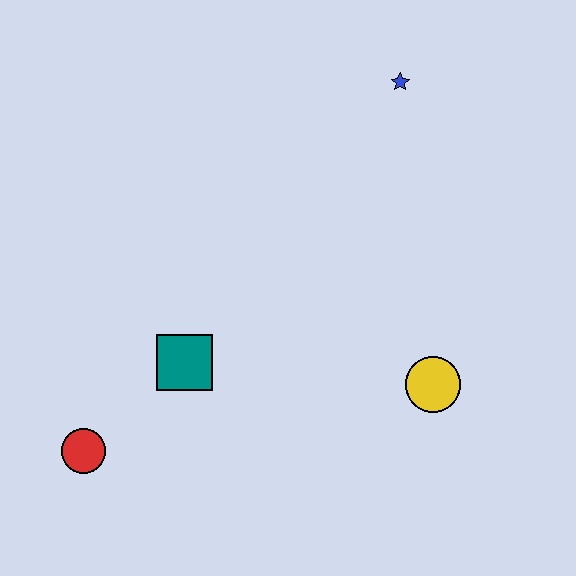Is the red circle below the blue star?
Yes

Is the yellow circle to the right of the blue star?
Yes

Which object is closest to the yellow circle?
The teal square is closest to the yellow circle.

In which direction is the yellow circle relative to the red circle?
The yellow circle is to the right of the red circle.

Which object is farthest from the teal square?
The blue star is farthest from the teal square.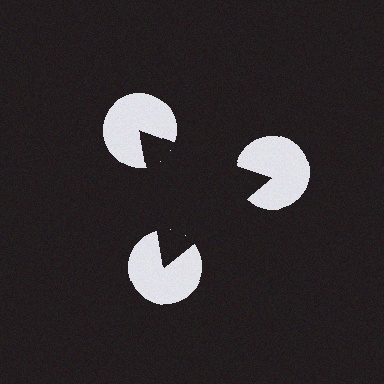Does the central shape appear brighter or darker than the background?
It typically appears slightly darker than the background, even though no actual brightness change is drawn.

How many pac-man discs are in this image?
There are 3 — one at each vertex of the illusory triangle.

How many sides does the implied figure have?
3 sides.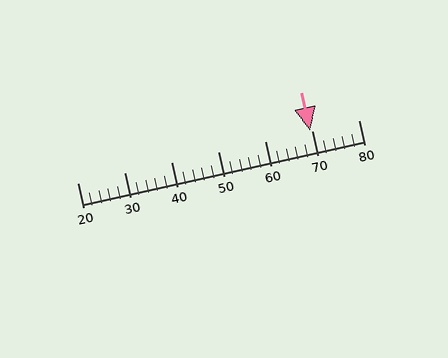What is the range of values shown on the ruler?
The ruler shows values from 20 to 80.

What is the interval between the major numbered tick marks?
The major tick marks are spaced 10 units apart.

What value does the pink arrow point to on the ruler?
The pink arrow points to approximately 70.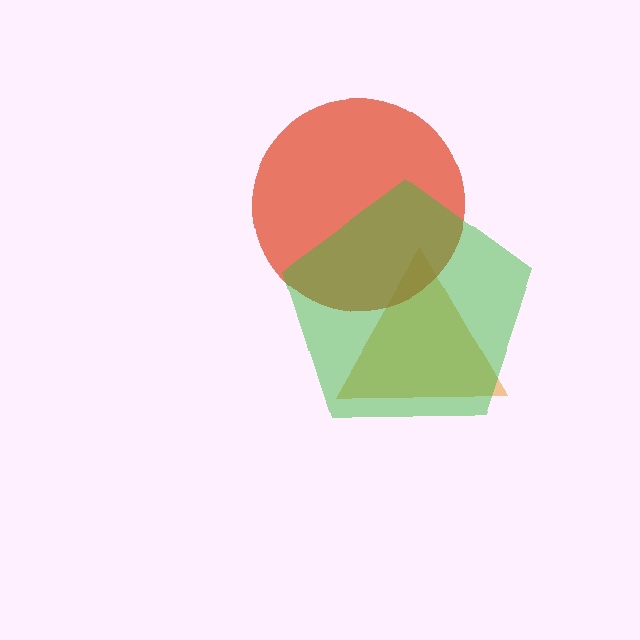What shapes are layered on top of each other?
The layered shapes are: an orange triangle, a red circle, a green pentagon.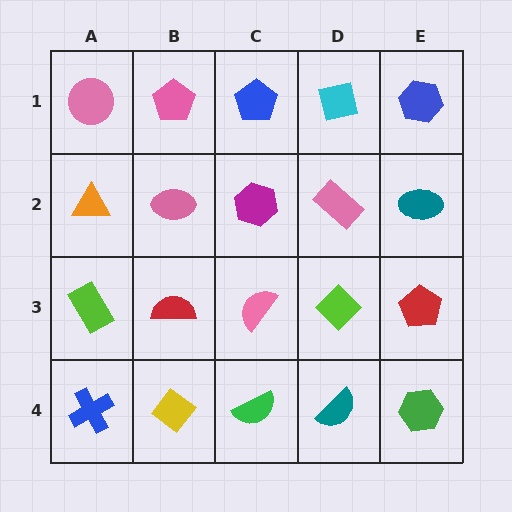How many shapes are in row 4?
5 shapes.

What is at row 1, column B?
A pink pentagon.